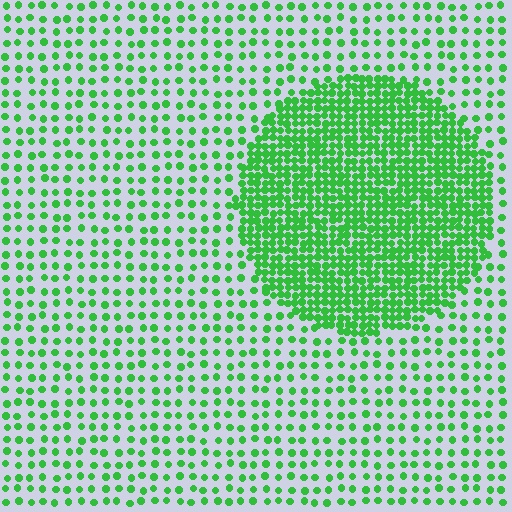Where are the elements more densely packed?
The elements are more densely packed inside the circle boundary.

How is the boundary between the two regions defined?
The boundary is defined by a change in element density (approximately 2.7x ratio). All elements are the same color, size, and shape.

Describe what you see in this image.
The image contains small green elements arranged at two different densities. A circle-shaped region is visible where the elements are more densely packed than the surrounding area.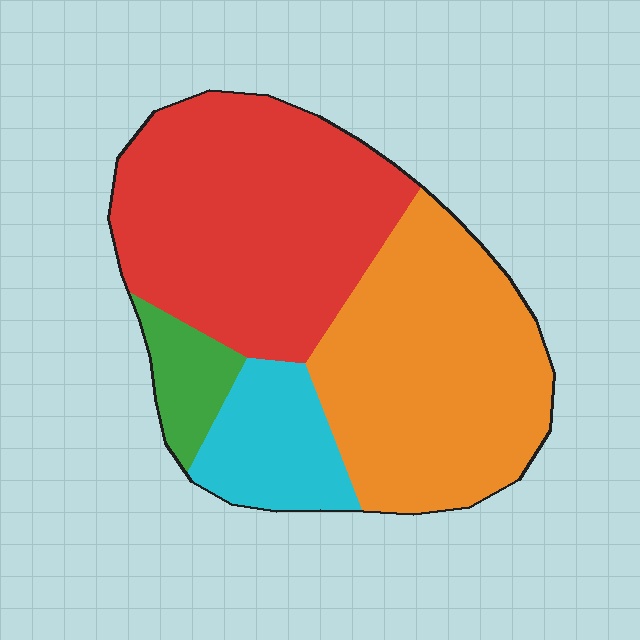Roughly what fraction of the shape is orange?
Orange covers roughly 40% of the shape.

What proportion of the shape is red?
Red covers 42% of the shape.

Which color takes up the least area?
Green, at roughly 5%.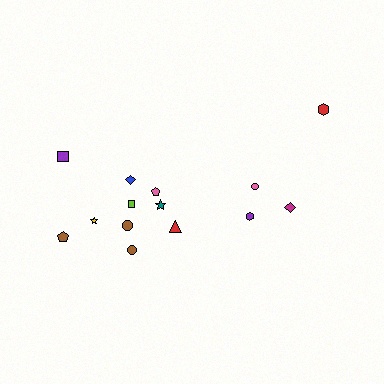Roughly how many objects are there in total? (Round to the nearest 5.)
Roughly 15 objects in total.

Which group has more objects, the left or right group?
The left group.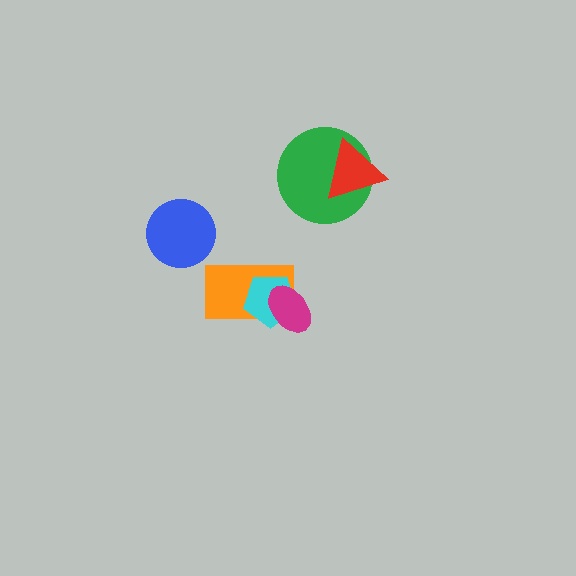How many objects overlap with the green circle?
1 object overlaps with the green circle.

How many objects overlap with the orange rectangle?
2 objects overlap with the orange rectangle.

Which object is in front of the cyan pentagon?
The magenta ellipse is in front of the cyan pentagon.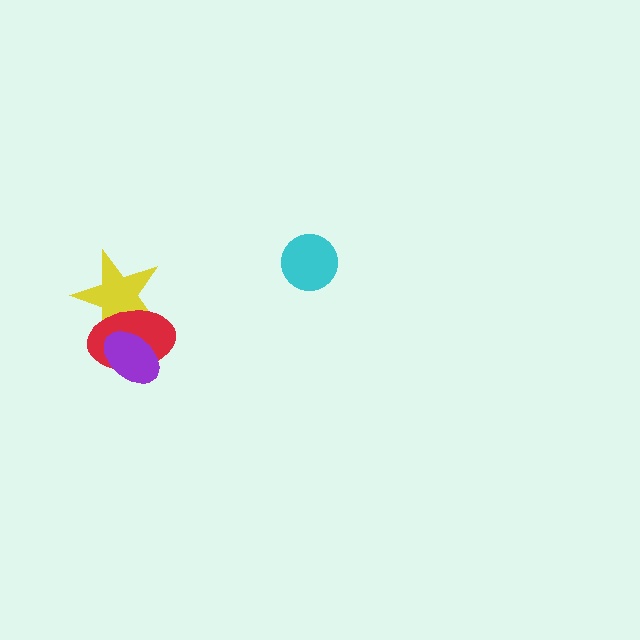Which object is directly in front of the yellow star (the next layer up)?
The red ellipse is directly in front of the yellow star.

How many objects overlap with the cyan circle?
0 objects overlap with the cyan circle.